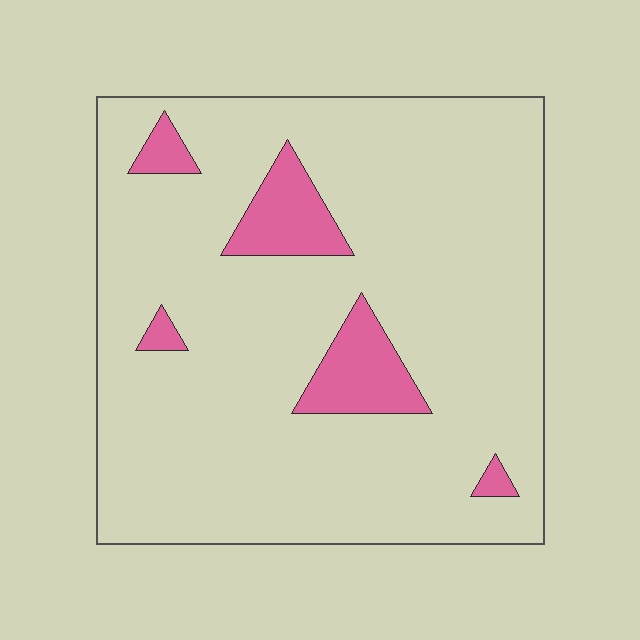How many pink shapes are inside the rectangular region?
5.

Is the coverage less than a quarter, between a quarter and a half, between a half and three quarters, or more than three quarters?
Less than a quarter.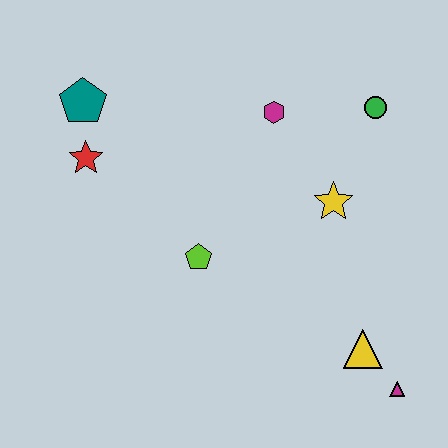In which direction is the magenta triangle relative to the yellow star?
The magenta triangle is below the yellow star.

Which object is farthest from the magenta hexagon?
The magenta triangle is farthest from the magenta hexagon.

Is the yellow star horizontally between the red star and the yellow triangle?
Yes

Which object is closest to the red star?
The teal pentagon is closest to the red star.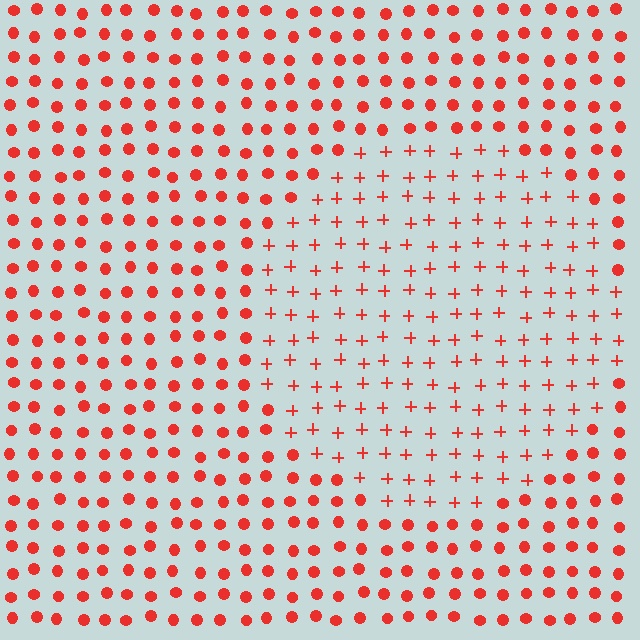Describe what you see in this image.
The image is filled with small red elements arranged in a uniform grid. A circle-shaped region contains plus signs, while the surrounding area contains circles. The boundary is defined purely by the change in element shape.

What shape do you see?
I see a circle.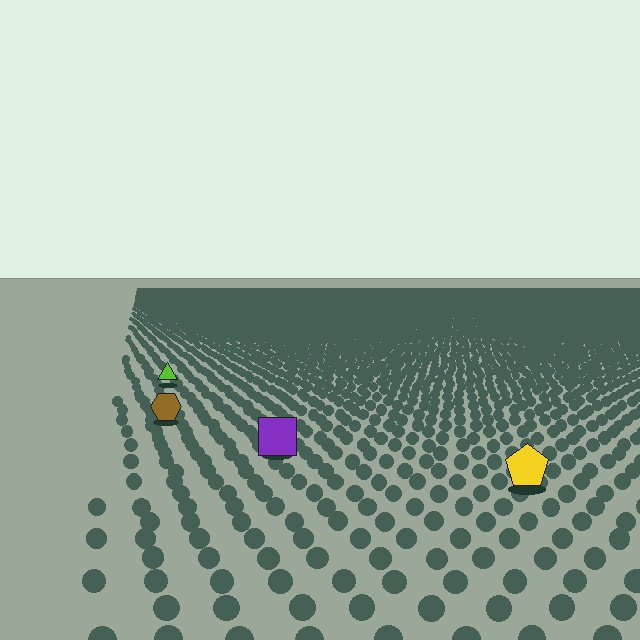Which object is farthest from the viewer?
The lime triangle is farthest from the viewer. It appears smaller and the ground texture around it is denser.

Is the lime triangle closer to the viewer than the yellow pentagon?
No. The yellow pentagon is closer — you can tell from the texture gradient: the ground texture is coarser near it.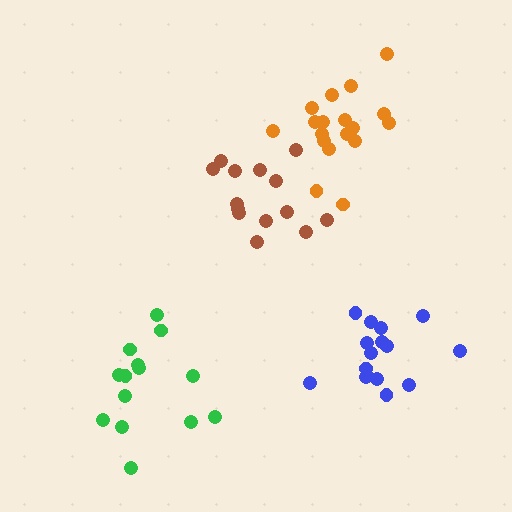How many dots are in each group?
Group 1: 16 dots, Group 2: 14 dots, Group 3: 14 dots, Group 4: 18 dots (62 total).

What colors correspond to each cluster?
The clusters are colored: blue, brown, green, orange.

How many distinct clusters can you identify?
There are 4 distinct clusters.